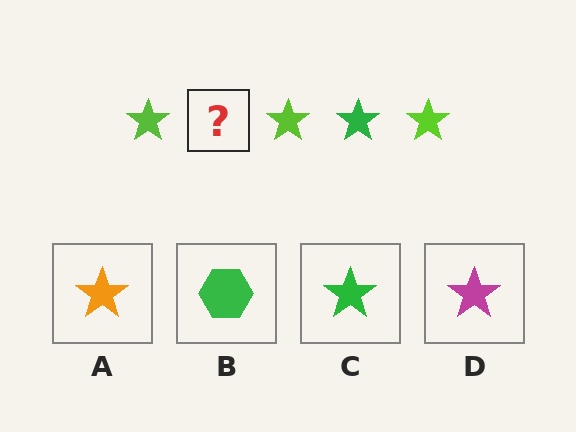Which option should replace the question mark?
Option C.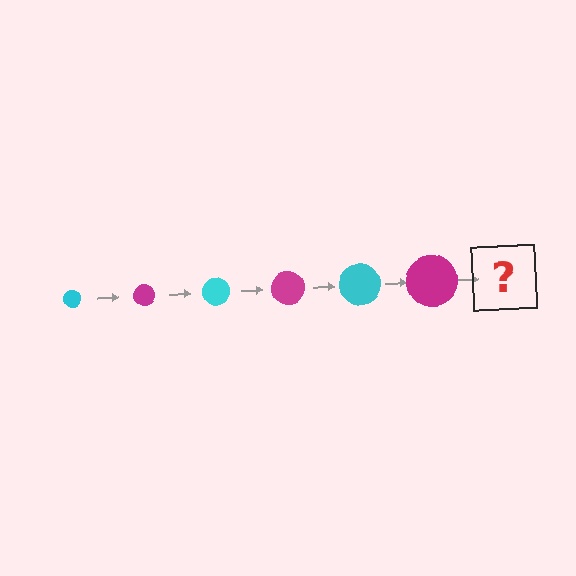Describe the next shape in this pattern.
It should be a cyan circle, larger than the previous one.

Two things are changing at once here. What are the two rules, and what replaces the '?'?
The two rules are that the circle grows larger each step and the color cycles through cyan and magenta. The '?' should be a cyan circle, larger than the previous one.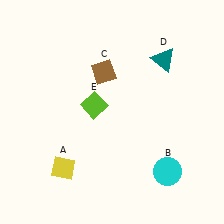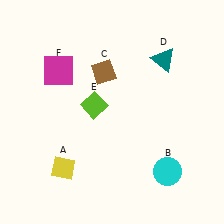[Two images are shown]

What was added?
A magenta square (F) was added in Image 2.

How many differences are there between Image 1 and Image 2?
There is 1 difference between the two images.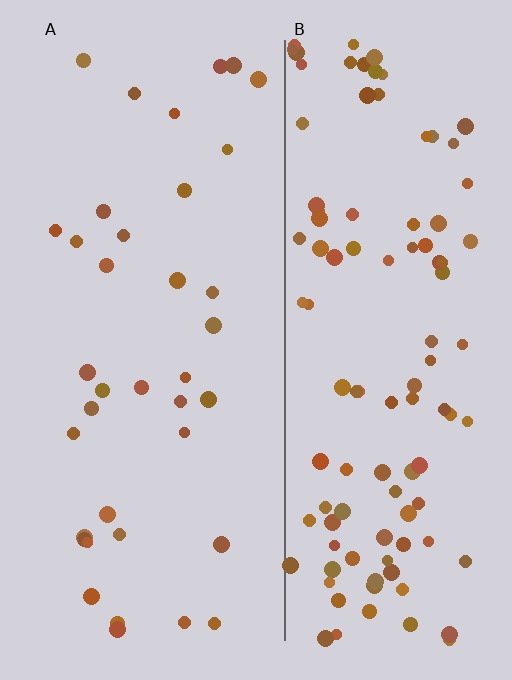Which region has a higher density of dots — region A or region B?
B (the right).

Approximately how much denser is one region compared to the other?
Approximately 3.0× — region B over region A.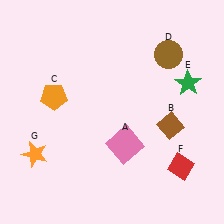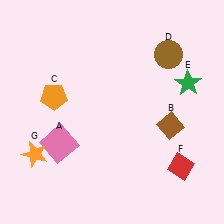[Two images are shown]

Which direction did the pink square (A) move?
The pink square (A) moved left.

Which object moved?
The pink square (A) moved left.